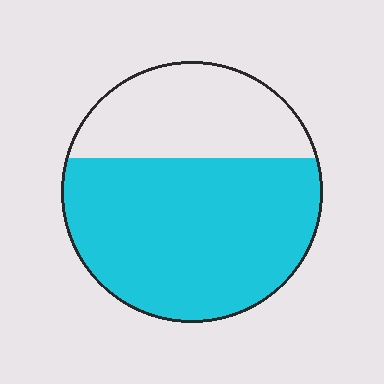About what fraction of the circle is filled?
About two thirds (2/3).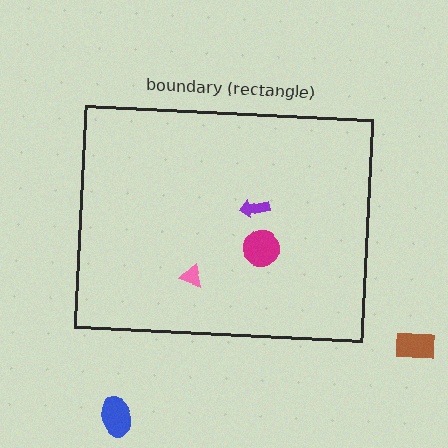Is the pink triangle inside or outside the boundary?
Inside.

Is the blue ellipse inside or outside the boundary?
Outside.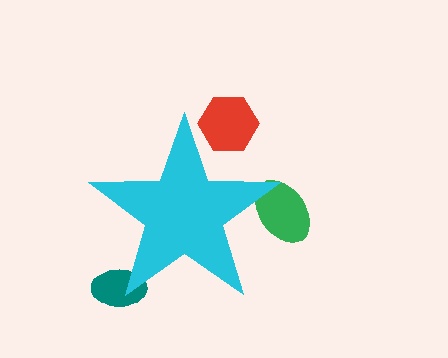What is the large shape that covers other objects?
A cyan star.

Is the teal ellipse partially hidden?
Yes, the teal ellipse is partially hidden behind the cyan star.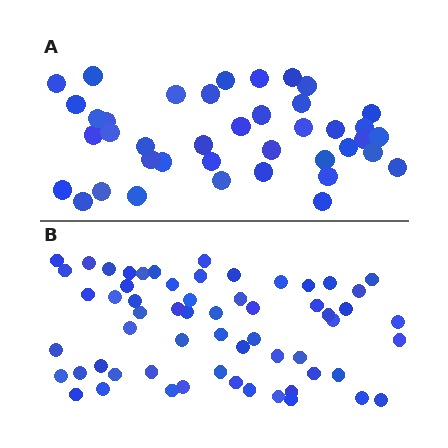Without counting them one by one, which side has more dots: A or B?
Region B (the bottom region) has more dots.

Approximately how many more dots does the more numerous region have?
Region B has approximately 20 more dots than region A.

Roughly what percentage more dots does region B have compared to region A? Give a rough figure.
About 50% more.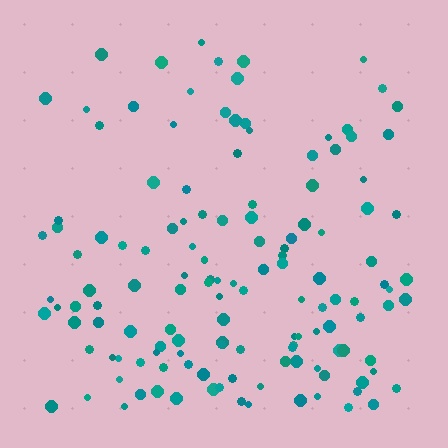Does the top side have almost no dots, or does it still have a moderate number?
Still a moderate number, just noticeably fewer than the bottom.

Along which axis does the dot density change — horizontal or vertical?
Vertical.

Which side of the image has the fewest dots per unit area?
The top.